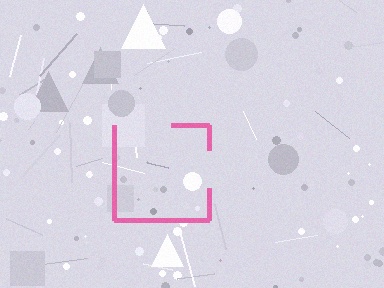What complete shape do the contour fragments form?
The contour fragments form a square.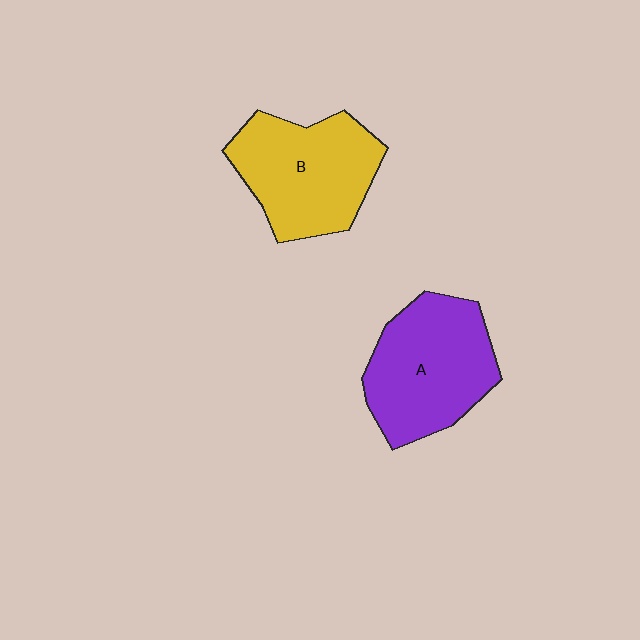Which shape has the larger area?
Shape A (purple).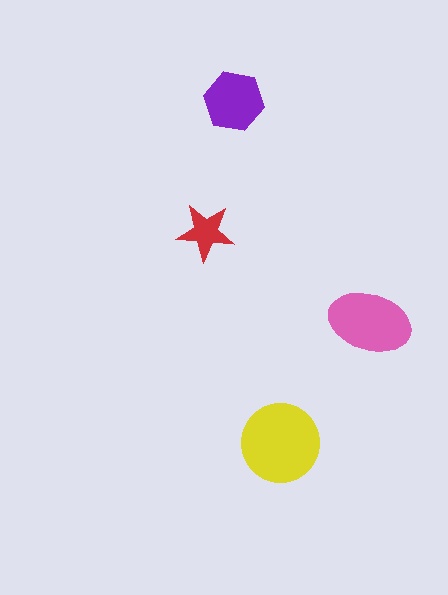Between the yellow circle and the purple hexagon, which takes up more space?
The yellow circle.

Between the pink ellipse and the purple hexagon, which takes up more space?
The pink ellipse.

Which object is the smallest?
The red star.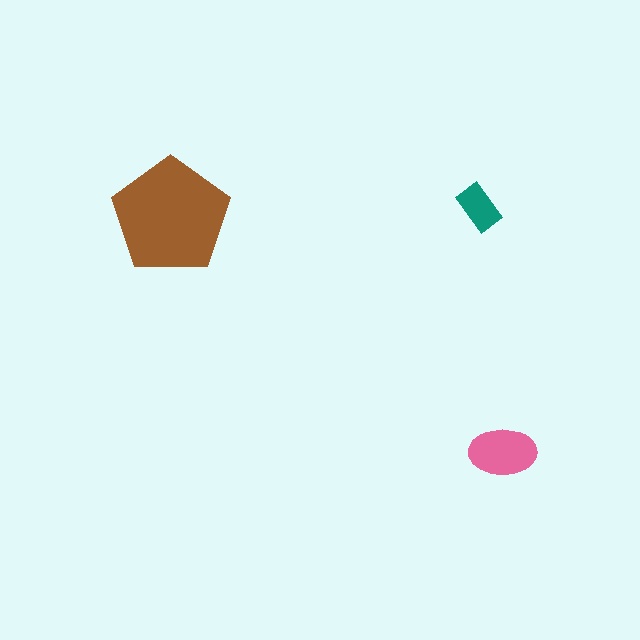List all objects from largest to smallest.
The brown pentagon, the pink ellipse, the teal rectangle.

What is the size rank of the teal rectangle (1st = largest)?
3rd.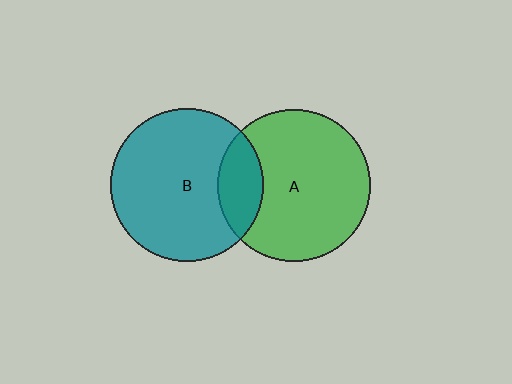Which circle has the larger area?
Circle B (teal).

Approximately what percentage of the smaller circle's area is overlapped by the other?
Approximately 20%.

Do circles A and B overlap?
Yes.